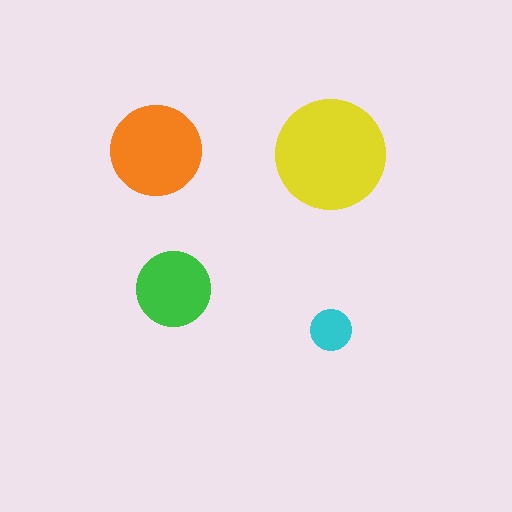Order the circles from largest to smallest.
the yellow one, the orange one, the green one, the cyan one.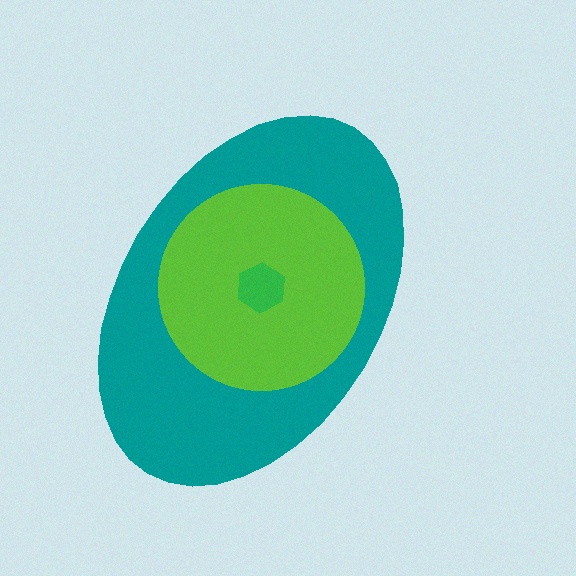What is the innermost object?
The green hexagon.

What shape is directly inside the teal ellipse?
The lime circle.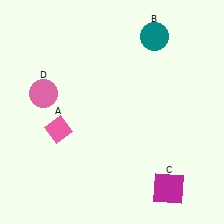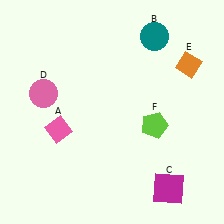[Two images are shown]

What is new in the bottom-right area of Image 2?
A lime pentagon (F) was added in the bottom-right area of Image 2.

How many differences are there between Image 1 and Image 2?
There are 2 differences between the two images.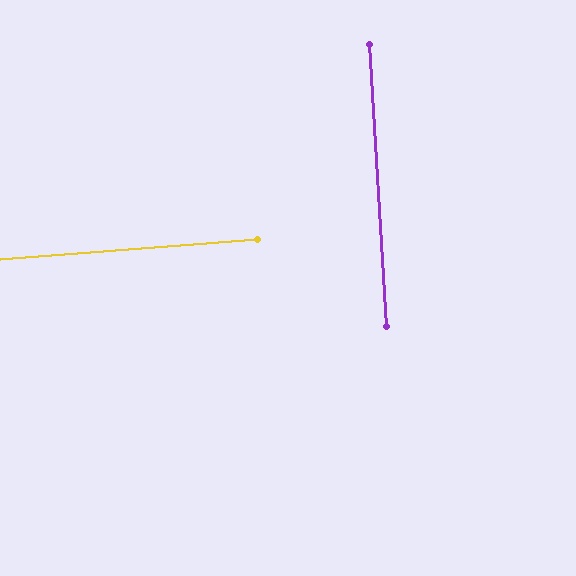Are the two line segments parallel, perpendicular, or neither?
Perpendicular — they meet at approximately 89°.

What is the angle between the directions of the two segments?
Approximately 89 degrees.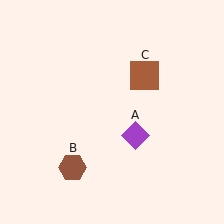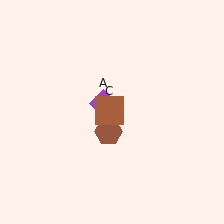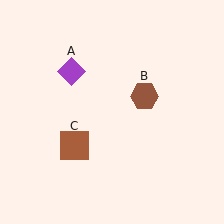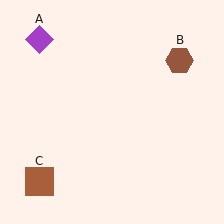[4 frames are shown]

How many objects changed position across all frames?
3 objects changed position: purple diamond (object A), brown hexagon (object B), brown square (object C).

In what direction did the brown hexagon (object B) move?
The brown hexagon (object B) moved up and to the right.